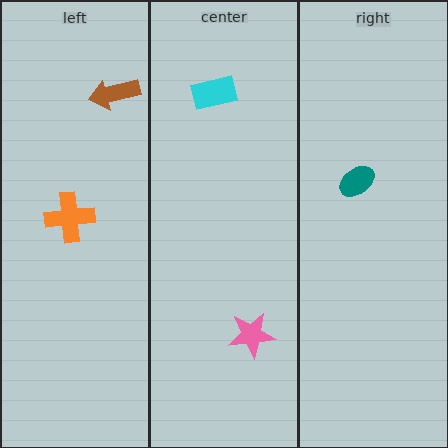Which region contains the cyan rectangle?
The center region.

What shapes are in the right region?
The teal ellipse.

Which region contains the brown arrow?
The left region.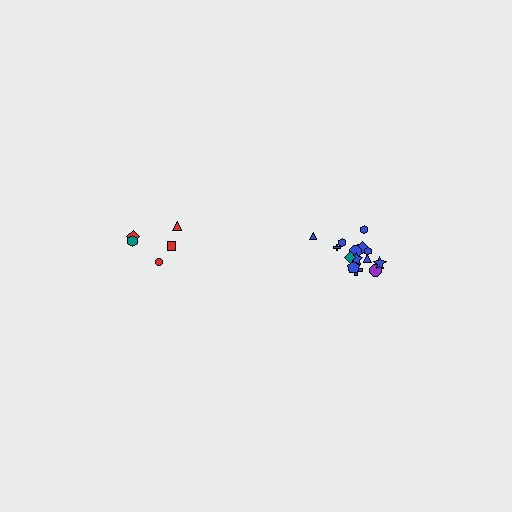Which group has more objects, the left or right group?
The right group.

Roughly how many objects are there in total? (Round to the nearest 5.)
Roughly 20 objects in total.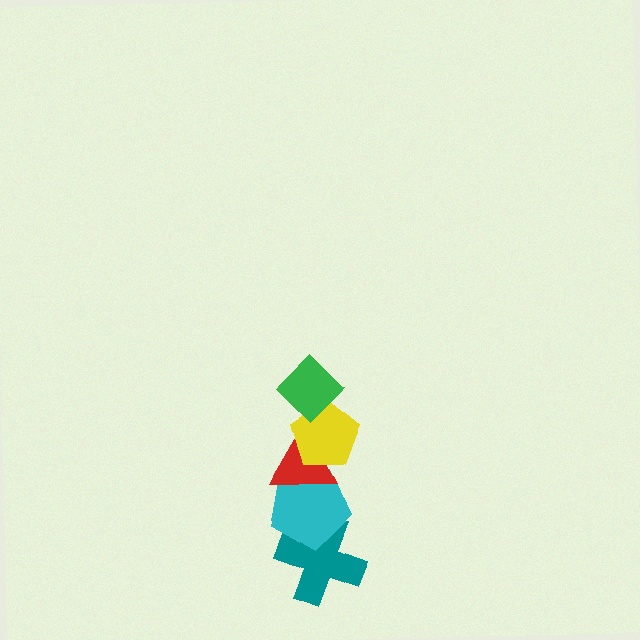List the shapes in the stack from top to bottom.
From top to bottom: the green diamond, the yellow pentagon, the red triangle, the cyan pentagon, the teal cross.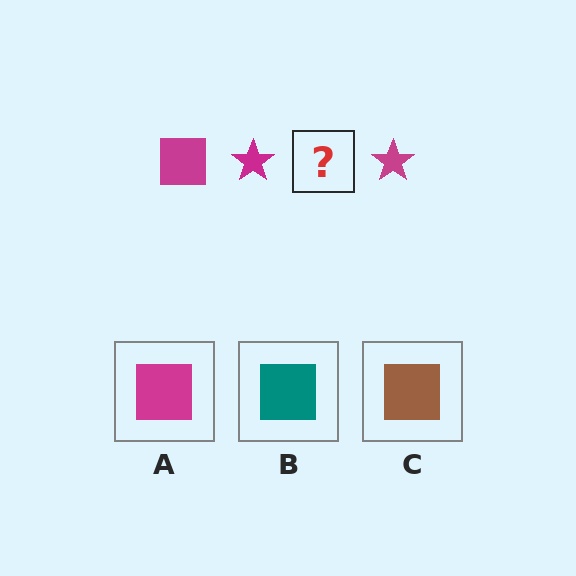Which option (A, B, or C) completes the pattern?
A.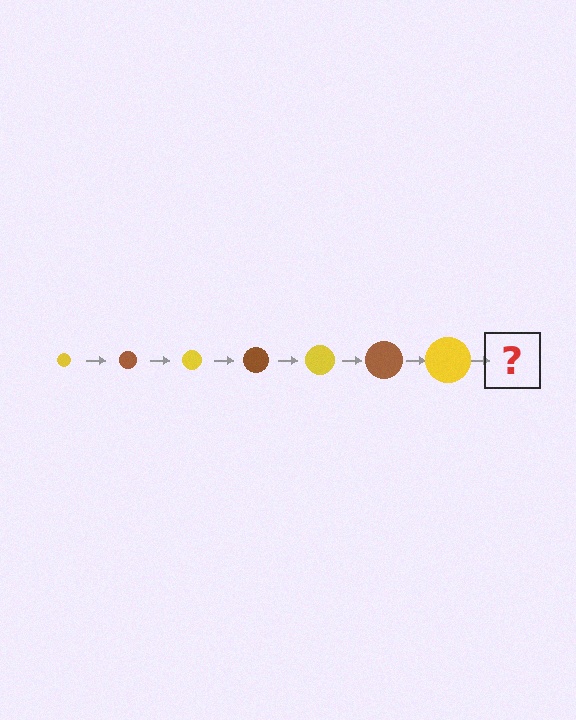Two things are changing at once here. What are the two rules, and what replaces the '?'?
The two rules are that the circle grows larger each step and the color cycles through yellow and brown. The '?' should be a brown circle, larger than the previous one.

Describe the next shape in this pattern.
It should be a brown circle, larger than the previous one.